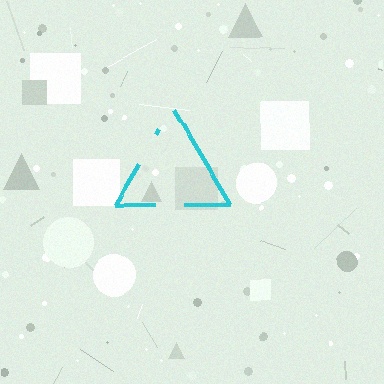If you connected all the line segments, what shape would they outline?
They would outline a triangle.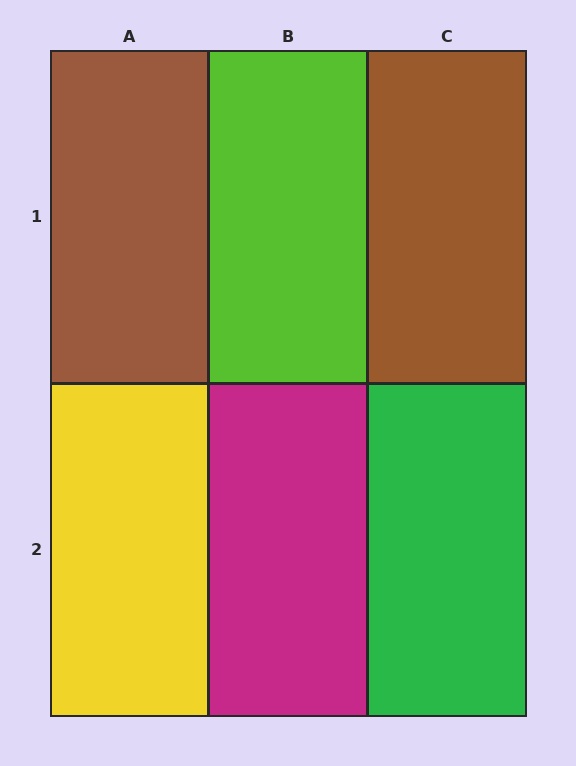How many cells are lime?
1 cell is lime.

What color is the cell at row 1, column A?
Brown.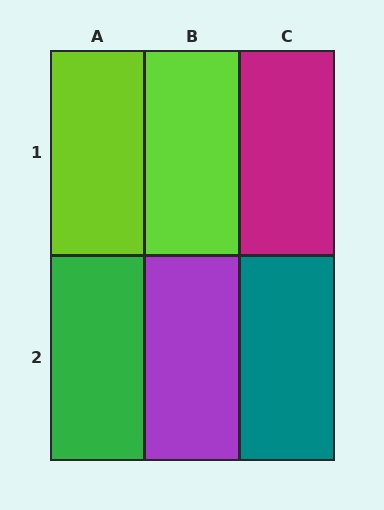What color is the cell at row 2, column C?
Teal.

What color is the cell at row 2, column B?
Purple.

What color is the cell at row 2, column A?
Green.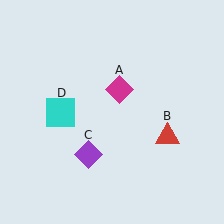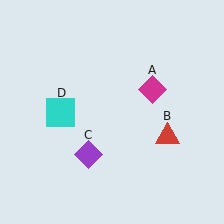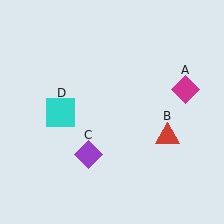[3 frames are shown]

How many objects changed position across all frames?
1 object changed position: magenta diamond (object A).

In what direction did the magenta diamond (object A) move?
The magenta diamond (object A) moved right.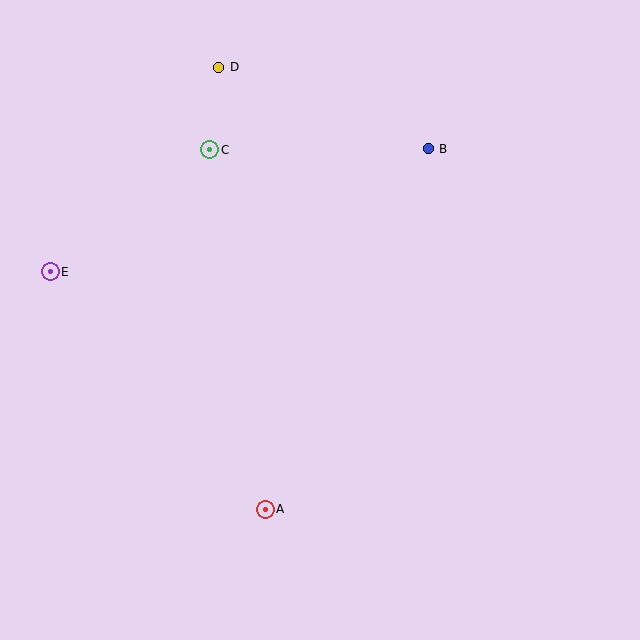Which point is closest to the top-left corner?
Point D is closest to the top-left corner.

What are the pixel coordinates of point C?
Point C is at (210, 150).